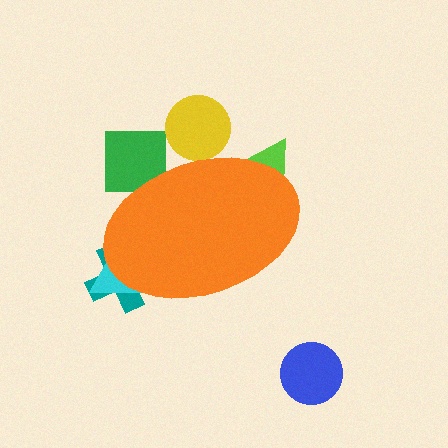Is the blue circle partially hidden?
No, the blue circle is fully visible.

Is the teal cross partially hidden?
Yes, the teal cross is partially hidden behind the orange ellipse.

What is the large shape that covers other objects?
An orange ellipse.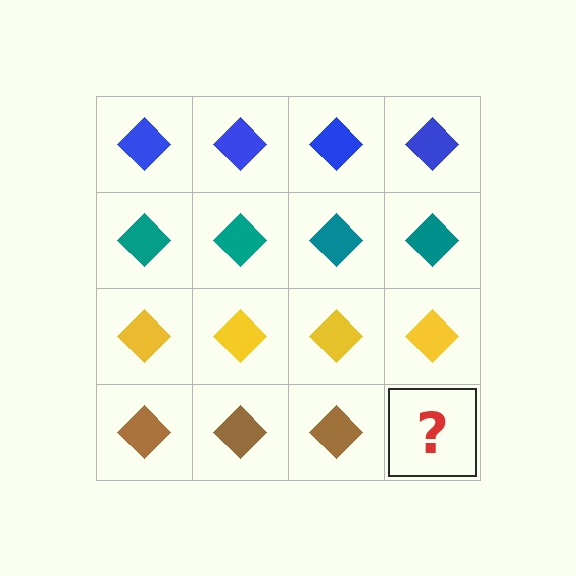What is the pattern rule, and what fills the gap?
The rule is that each row has a consistent color. The gap should be filled with a brown diamond.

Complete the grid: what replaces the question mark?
The question mark should be replaced with a brown diamond.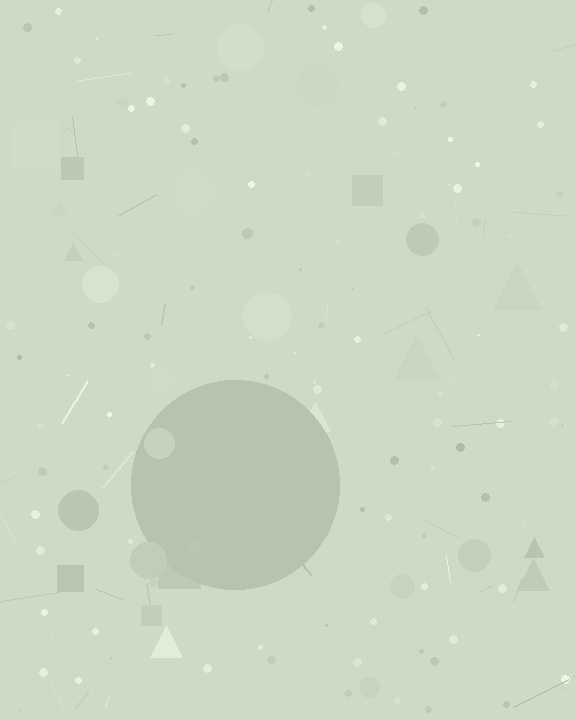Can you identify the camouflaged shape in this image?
The camouflaged shape is a circle.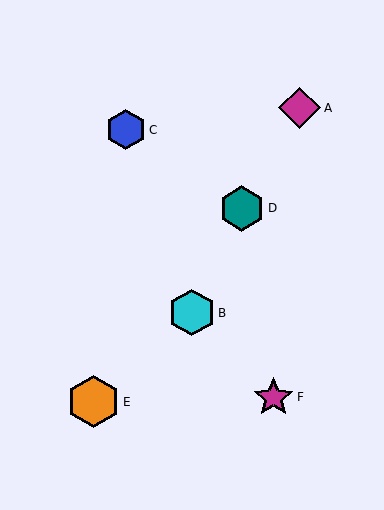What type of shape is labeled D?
Shape D is a teal hexagon.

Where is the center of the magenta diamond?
The center of the magenta diamond is at (300, 108).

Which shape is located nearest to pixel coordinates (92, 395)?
The orange hexagon (labeled E) at (93, 402) is nearest to that location.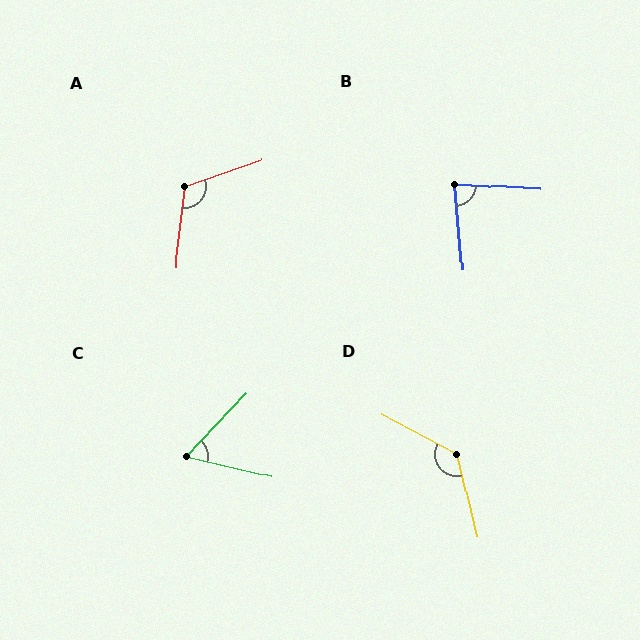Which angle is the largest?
D, at approximately 131 degrees.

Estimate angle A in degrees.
Approximately 116 degrees.